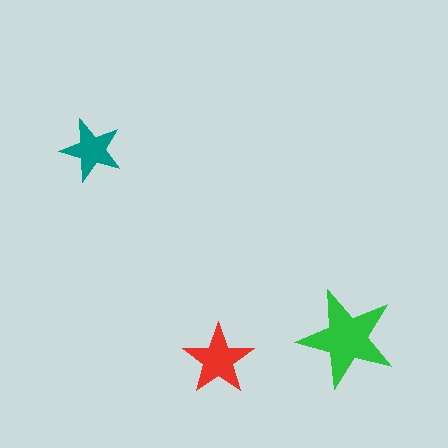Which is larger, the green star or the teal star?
The green one.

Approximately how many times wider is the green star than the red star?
About 1.5 times wider.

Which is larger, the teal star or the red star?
The red one.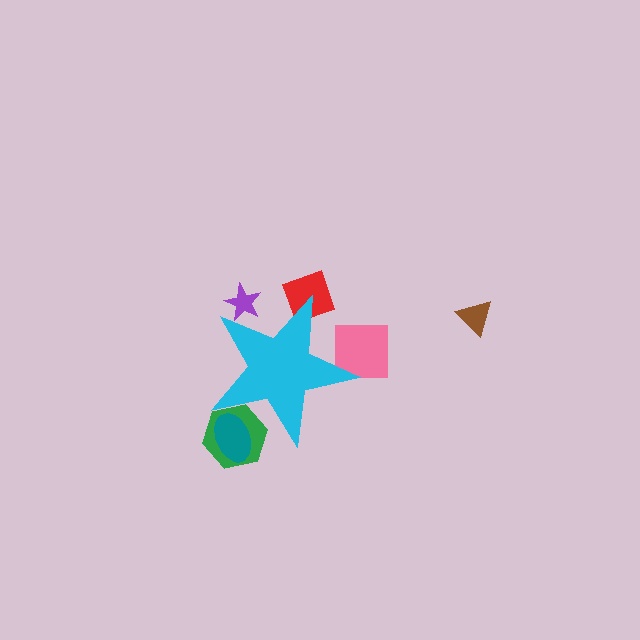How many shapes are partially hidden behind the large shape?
5 shapes are partially hidden.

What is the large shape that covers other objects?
A cyan star.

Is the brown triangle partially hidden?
No, the brown triangle is fully visible.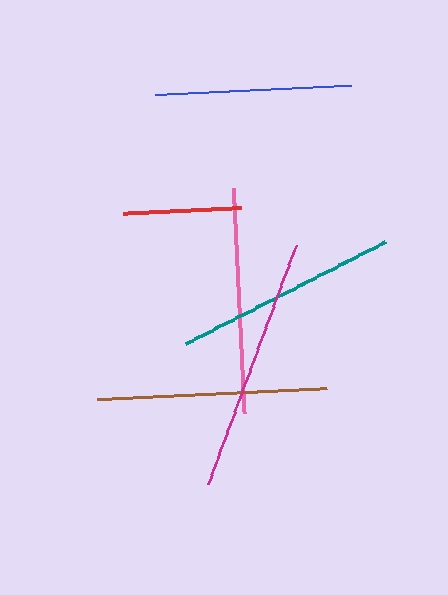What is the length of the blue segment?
The blue segment is approximately 196 pixels long.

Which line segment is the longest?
The magenta line is the longest at approximately 254 pixels.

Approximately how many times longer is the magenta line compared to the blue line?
The magenta line is approximately 1.3 times the length of the blue line.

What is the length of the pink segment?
The pink segment is approximately 225 pixels long.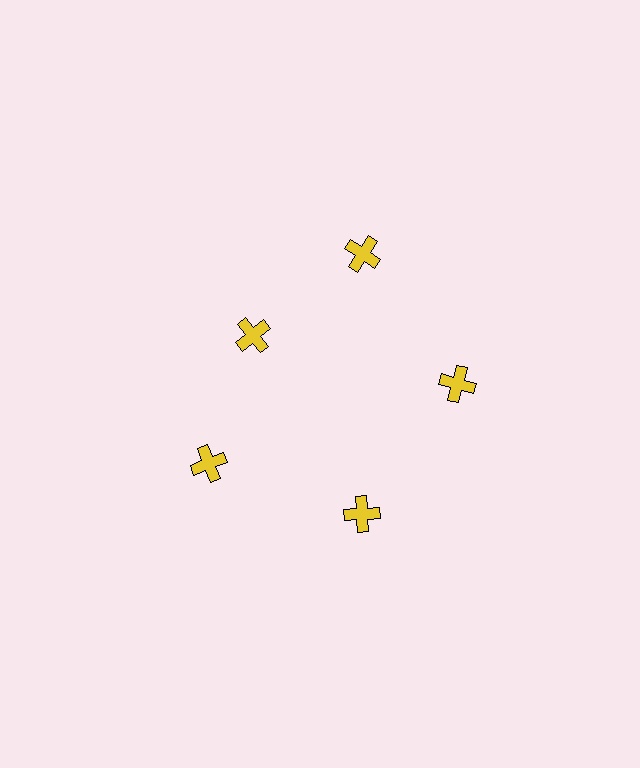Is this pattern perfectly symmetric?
No. The 5 yellow crosses are arranged in a ring, but one element near the 10 o'clock position is pulled inward toward the center, breaking the 5-fold rotational symmetry.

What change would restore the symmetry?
The symmetry would be restored by moving it outward, back onto the ring so that all 5 crosses sit at equal angles and equal distance from the center.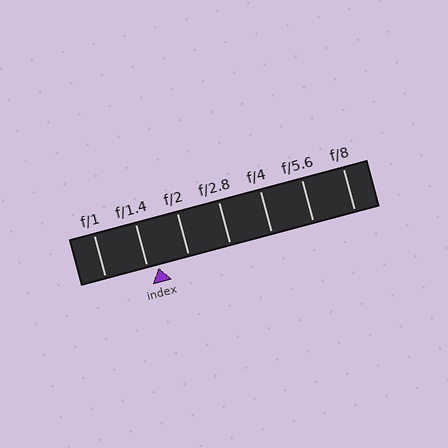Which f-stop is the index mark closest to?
The index mark is closest to f/1.4.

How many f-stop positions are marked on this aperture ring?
There are 7 f-stop positions marked.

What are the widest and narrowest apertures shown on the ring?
The widest aperture shown is f/1 and the narrowest is f/8.